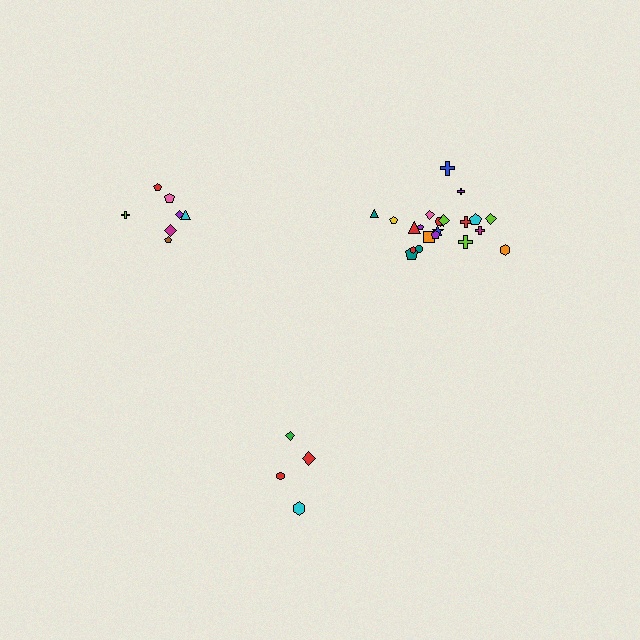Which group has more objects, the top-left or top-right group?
The top-right group.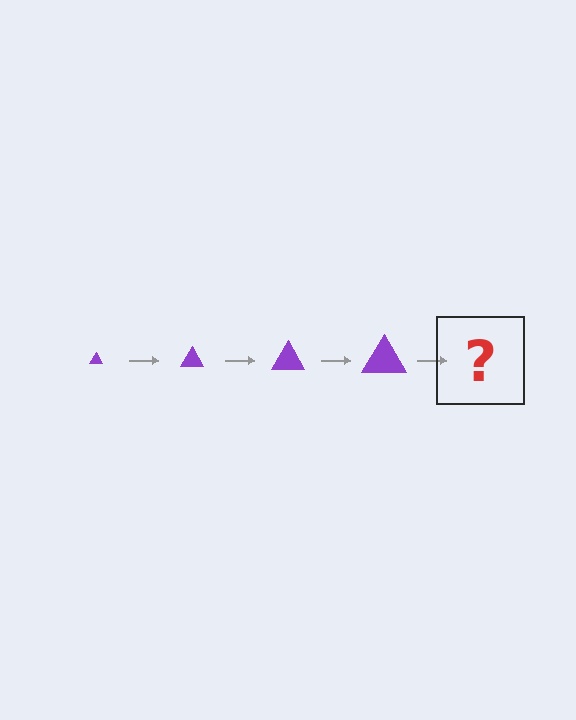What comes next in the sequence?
The next element should be a purple triangle, larger than the previous one.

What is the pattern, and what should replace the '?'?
The pattern is that the triangle gets progressively larger each step. The '?' should be a purple triangle, larger than the previous one.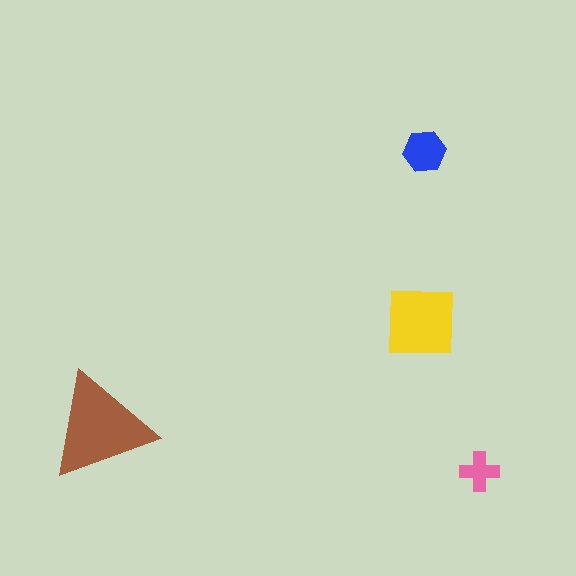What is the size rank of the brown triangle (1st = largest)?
1st.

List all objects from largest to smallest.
The brown triangle, the yellow square, the blue hexagon, the pink cross.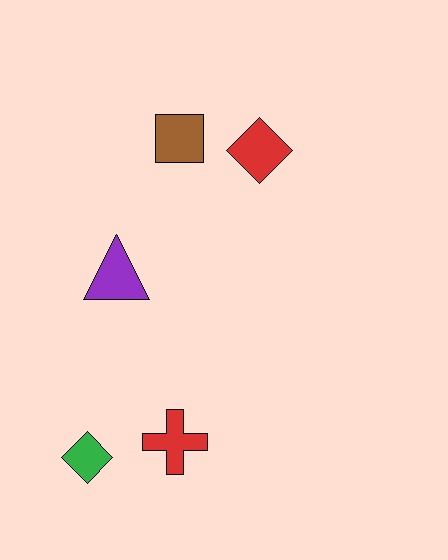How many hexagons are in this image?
There are no hexagons.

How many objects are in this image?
There are 5 objects.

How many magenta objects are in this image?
There are no magenta objects.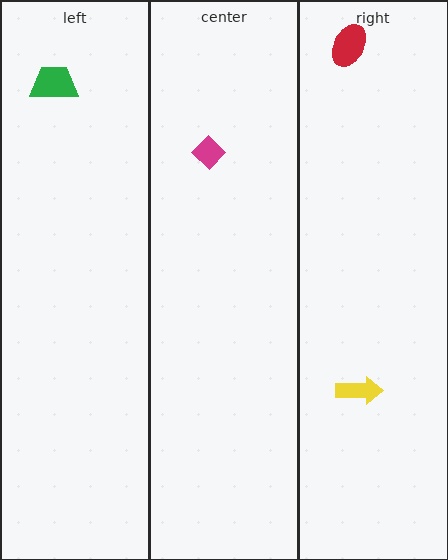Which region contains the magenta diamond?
The center region.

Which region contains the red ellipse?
The right region.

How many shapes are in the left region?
1.